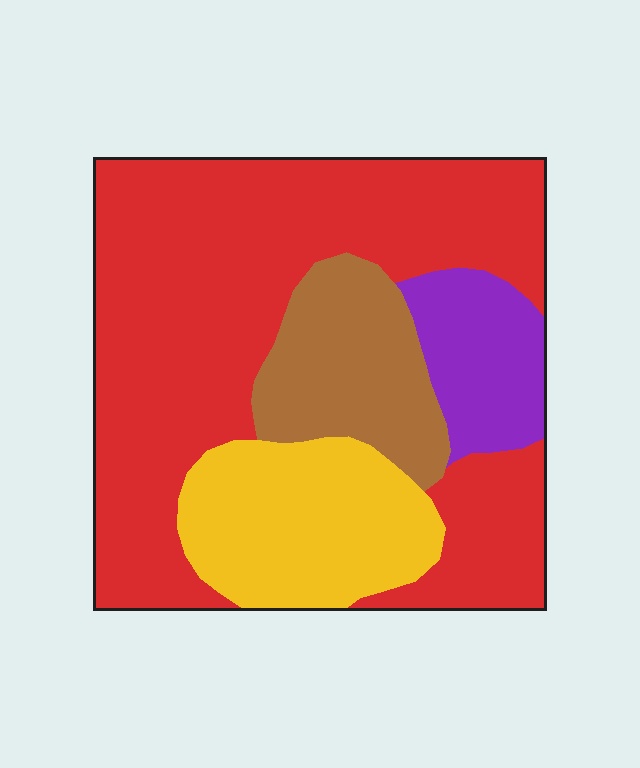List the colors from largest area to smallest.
From largest to smallest: red, yellow, brown, purple.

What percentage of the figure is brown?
Brown takes up less than a quarter of the figure.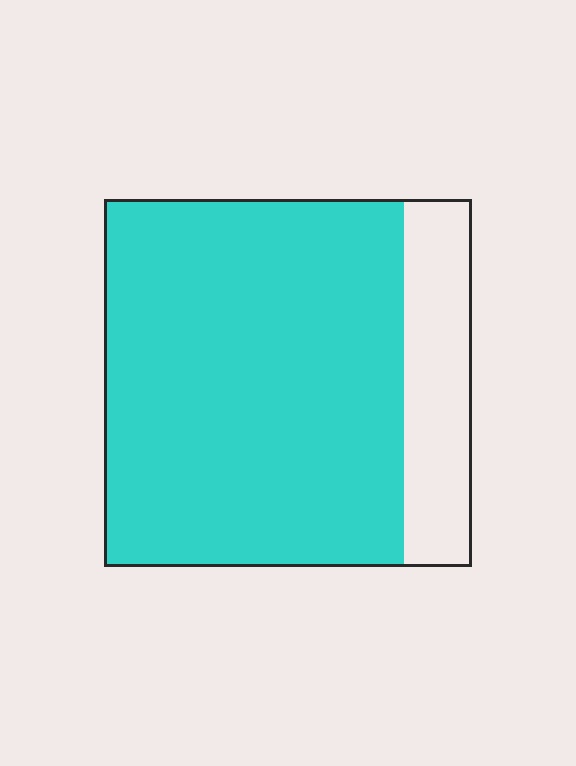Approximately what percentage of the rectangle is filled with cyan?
Approximately 80%.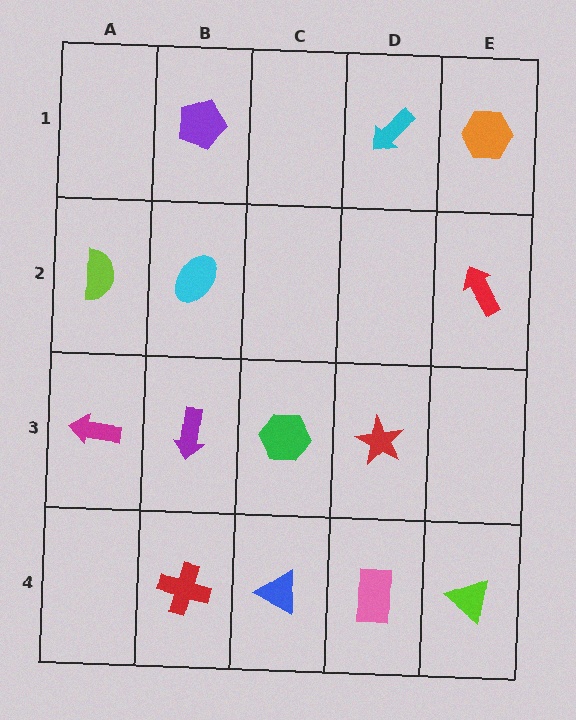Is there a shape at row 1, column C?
No, that cell is empty.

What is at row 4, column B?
A red cross.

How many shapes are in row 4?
4 shapes.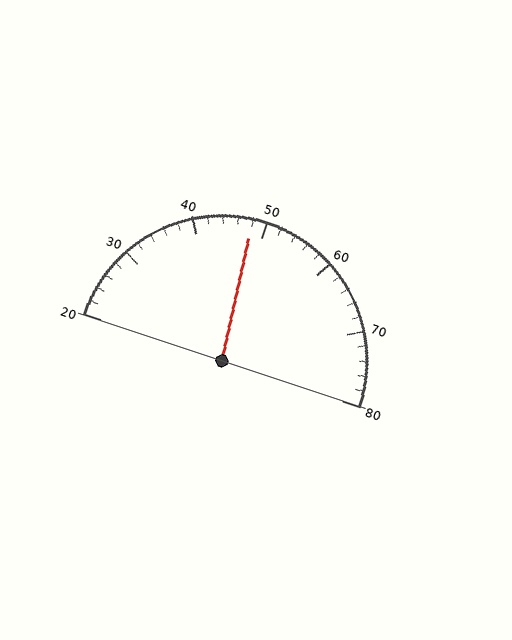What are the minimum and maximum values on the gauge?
The gauge ranges from 20 to 80.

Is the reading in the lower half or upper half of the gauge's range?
The reading is in the lower half of the range (20 to 80).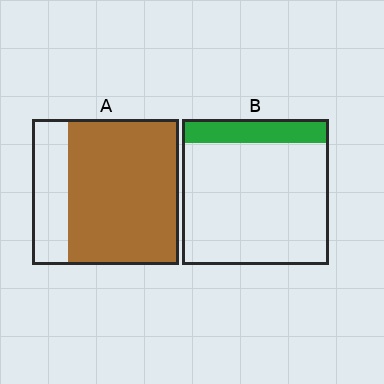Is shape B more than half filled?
No.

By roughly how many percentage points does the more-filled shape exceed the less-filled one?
By roughly 60 percentage points (A over B).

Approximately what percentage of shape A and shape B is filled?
A is approximately 75% and B is approximately 15%.